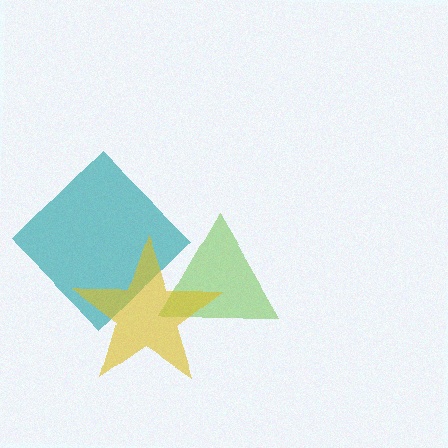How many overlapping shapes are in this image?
There are 3 overlapping shapes in the image.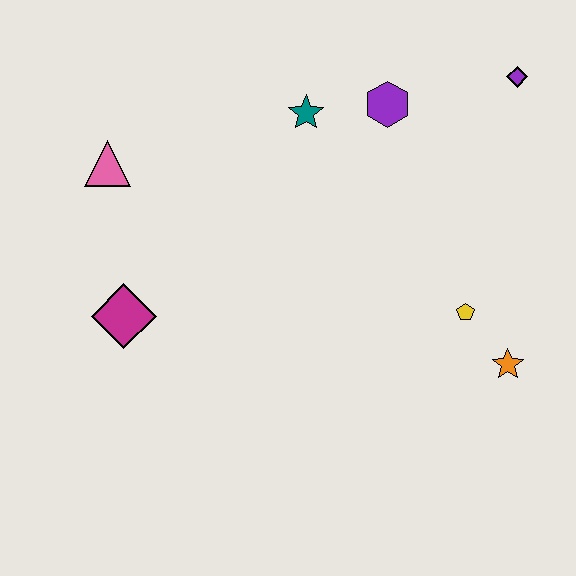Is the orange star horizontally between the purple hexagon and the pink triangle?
No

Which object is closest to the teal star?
The purple hexagon is closest to the teal star.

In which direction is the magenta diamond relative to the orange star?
The magenta diamond is to the left of the orange star.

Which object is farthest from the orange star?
The pink triangle is farthest from the orange star.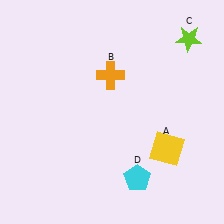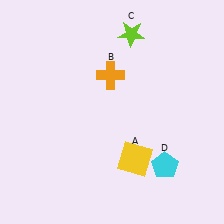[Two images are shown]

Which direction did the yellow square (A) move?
The yellow square (A) moved left.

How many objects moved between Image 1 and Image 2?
3 objects moved between the two images.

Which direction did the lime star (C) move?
The lime star (C) moved left.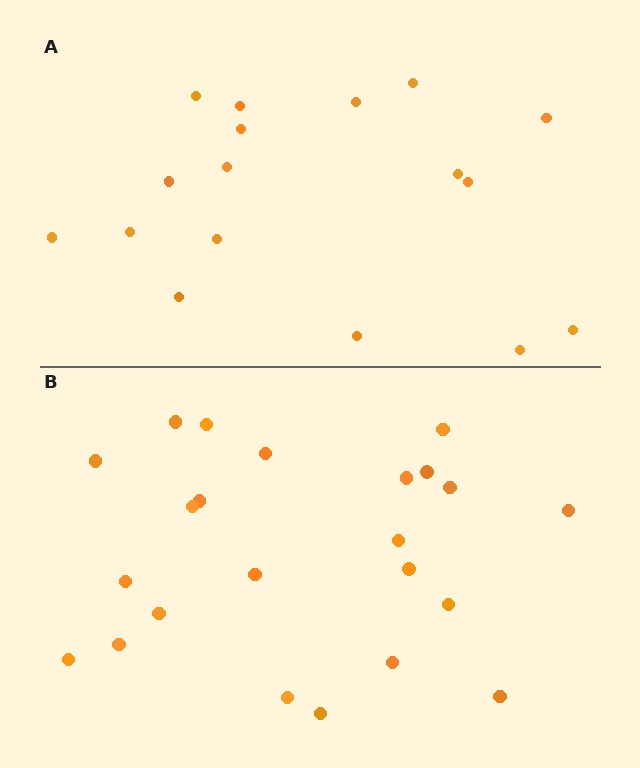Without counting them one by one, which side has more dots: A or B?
Region B (the bottom region) has more dots.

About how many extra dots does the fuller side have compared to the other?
Region B has about 6 more dots than region A.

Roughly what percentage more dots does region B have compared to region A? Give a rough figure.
About 35% more.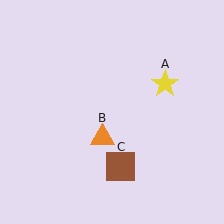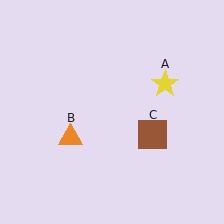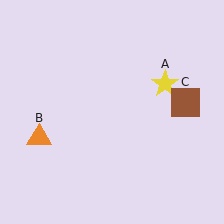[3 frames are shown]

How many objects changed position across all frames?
2 objects changed position: orange triangle (object B), brown square (object C).